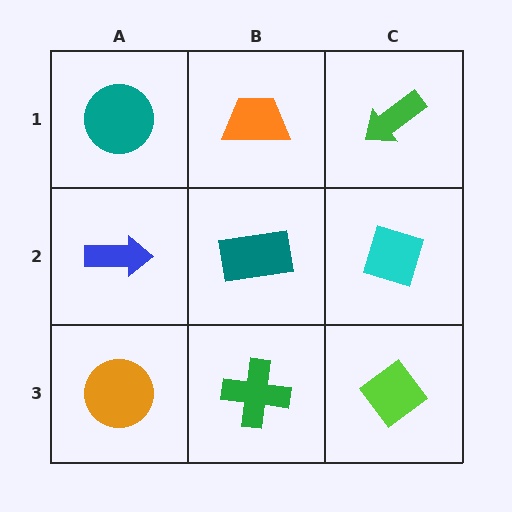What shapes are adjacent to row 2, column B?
An orange trapezoid (row 1, column B), a green cross (row 3, column B), a blue arrow (row 2, column A), a cyan diamond (row 2, column C).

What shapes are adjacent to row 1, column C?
A cyan diamond (row 2, column C), an orange trapezoid (row 1, column B).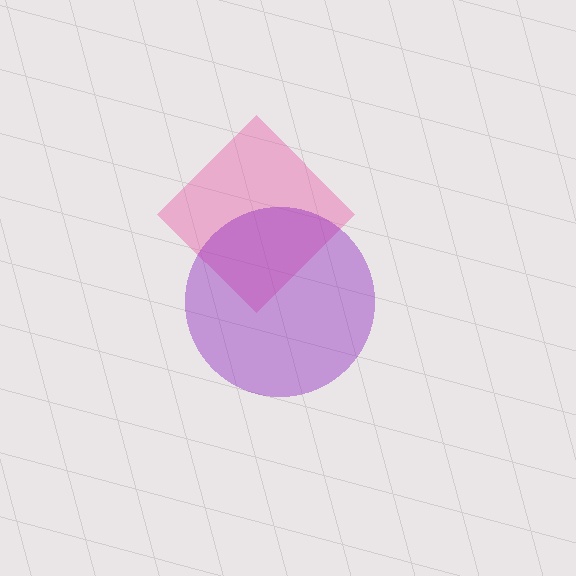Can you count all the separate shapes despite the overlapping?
Yes, there are 2 separate shapes.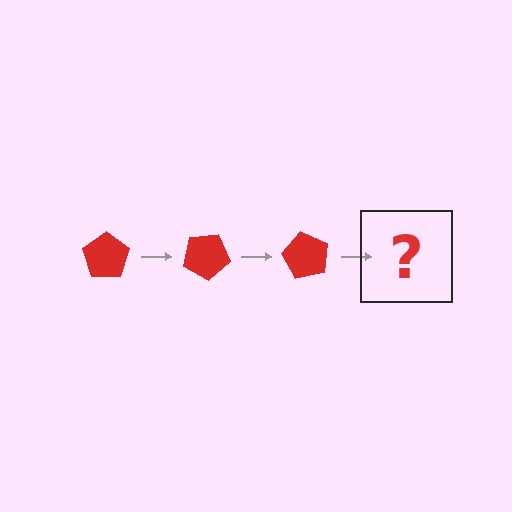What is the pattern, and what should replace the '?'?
The pattern is that the pentagon rotates 30 degrees each step. The '?' should be a red pentagon rotated 90 degrees.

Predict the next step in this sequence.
The next step is a red pentagon rotated 90 degrees.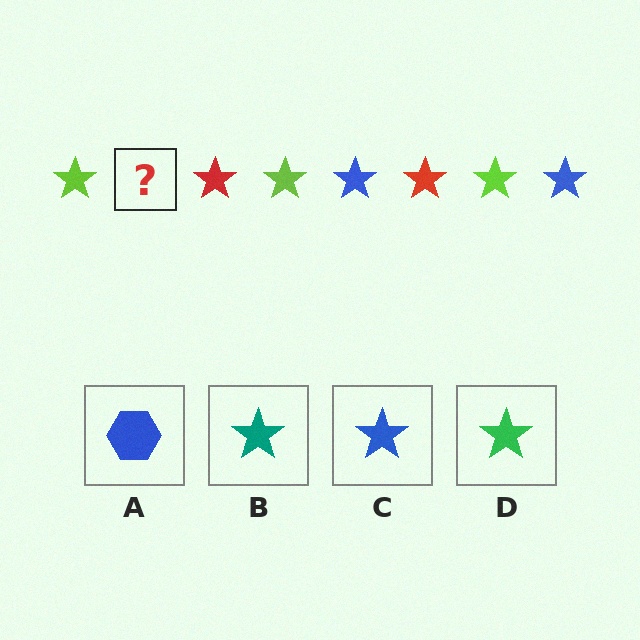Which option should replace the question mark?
Option C.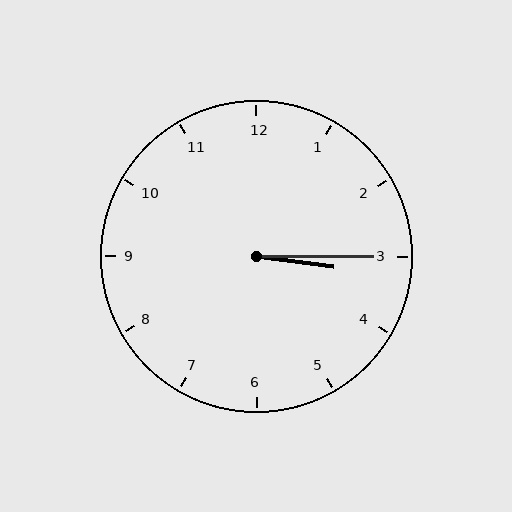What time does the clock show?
3:15.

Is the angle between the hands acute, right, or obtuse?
It is acute.